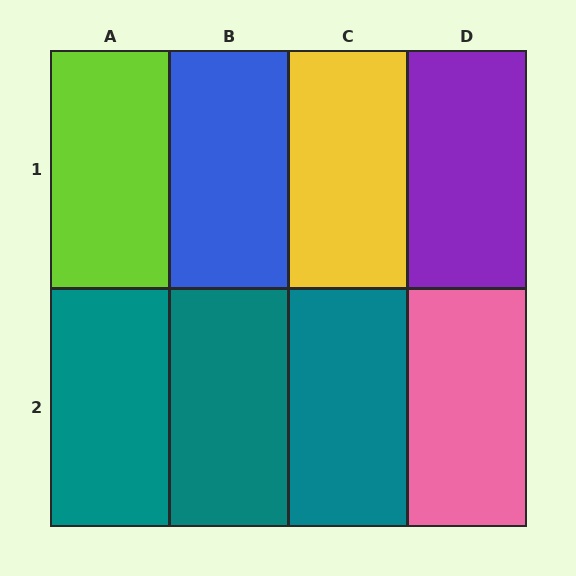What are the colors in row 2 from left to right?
Teal, teal, teal, pink.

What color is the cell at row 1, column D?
Purple.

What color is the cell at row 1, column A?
Lime.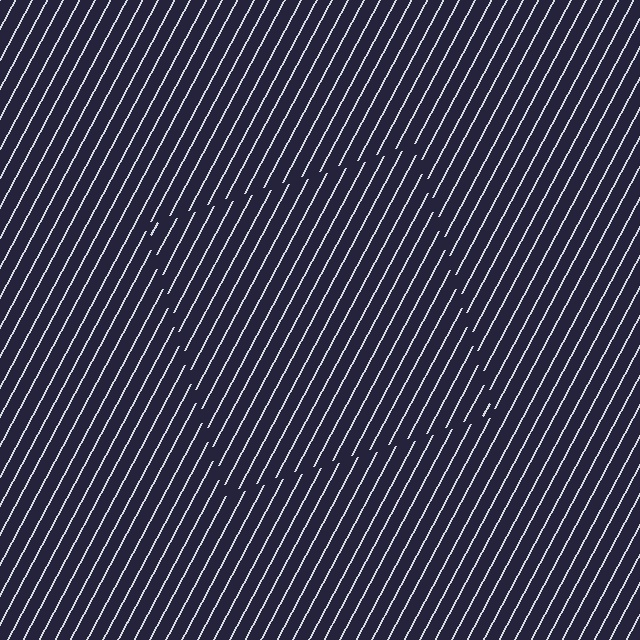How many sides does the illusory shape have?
4 sides — the line-ends trace a square.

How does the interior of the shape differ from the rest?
The interior of the shape contains the same grating, shifted by half a period — the contour is defined by the phase discontinuity where line-ends from the inner and outer gratings abut.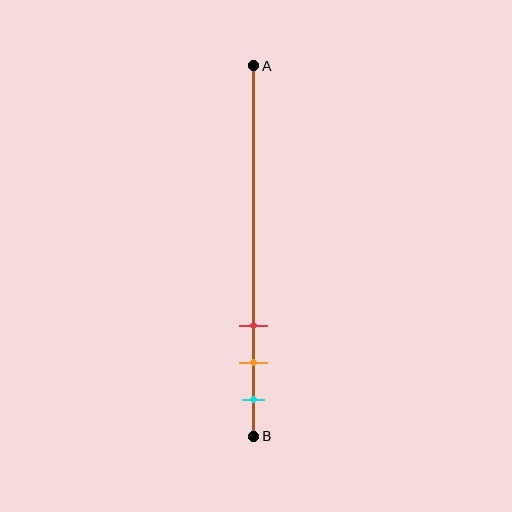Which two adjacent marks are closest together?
The orange and cyan marks are the closest adjacent pair.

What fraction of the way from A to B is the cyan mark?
The cyan mark is approximately 90% (0.9) of the way from A to B.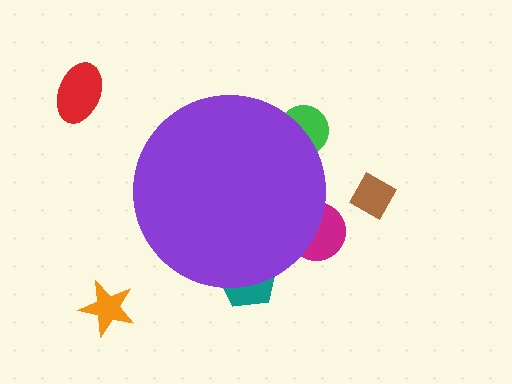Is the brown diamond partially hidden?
No, the brown diamond is fully visible.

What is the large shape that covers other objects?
A purple circle.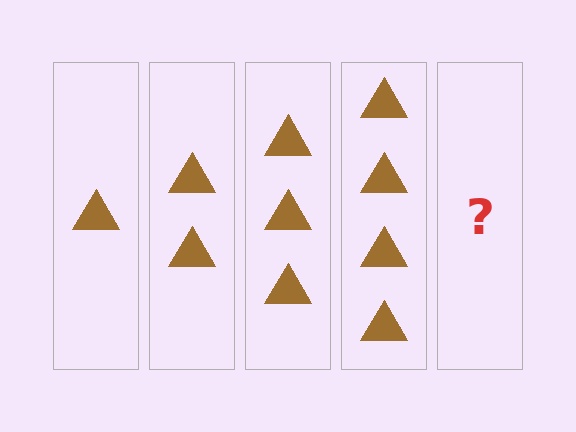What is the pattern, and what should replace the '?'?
The pattern is that each step adds one more triangle. The '?' should be 5 triangles.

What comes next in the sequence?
The next element should be 5 triangles.